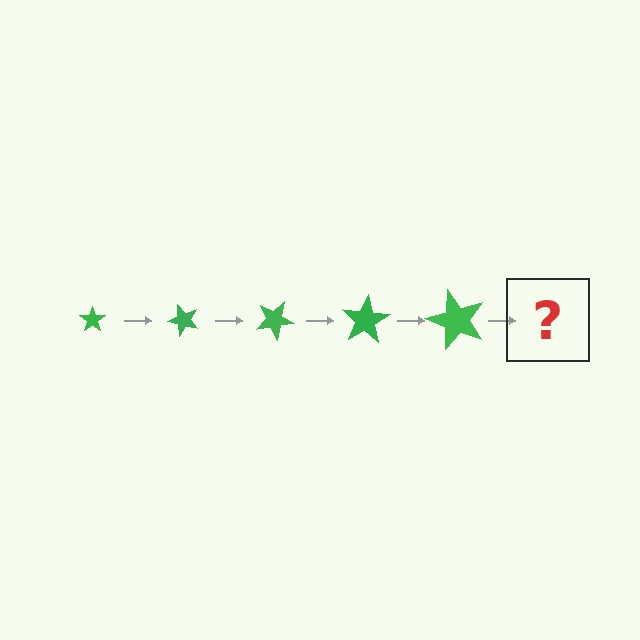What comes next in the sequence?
The next element should be a star, larger than the previous one and rotated 250 degrees from the start.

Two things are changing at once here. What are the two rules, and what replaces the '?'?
The two rules are that the star grows larger each step and it rotates 50 degrees each step. The '?' should be a star, larger than the previous one and rotated 250 degrees from the start.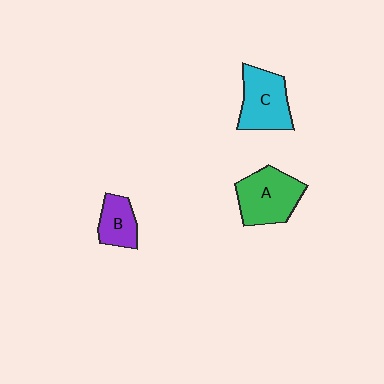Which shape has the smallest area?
Shape B (purple).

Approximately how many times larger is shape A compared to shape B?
Approximately 1.8 times.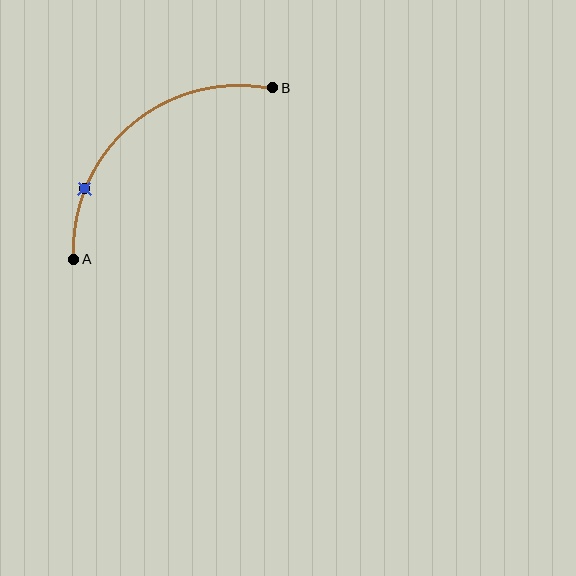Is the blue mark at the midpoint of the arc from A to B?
No. The blue mark lies on the arc but is closer to endpoint A. The arc midpoint would be at the point on the curve equidistant along the arc from both A and B.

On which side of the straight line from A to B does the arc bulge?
The arc bulges above and to the left of the straight line connecting A and B.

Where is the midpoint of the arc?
The arc midpoint is the point on the curve farthest from the straight line joining A and B. It sits above and to the left of that line.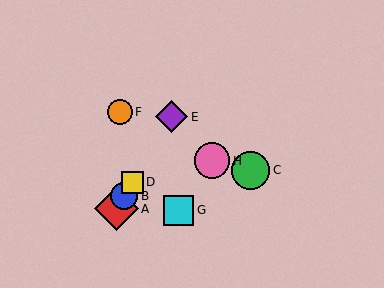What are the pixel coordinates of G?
Object G is at (179, 210).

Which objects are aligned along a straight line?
Objects A, B, D, E are aligned along a straight line.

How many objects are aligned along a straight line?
4 objects (A, B, D, E) are aligned along a straight line.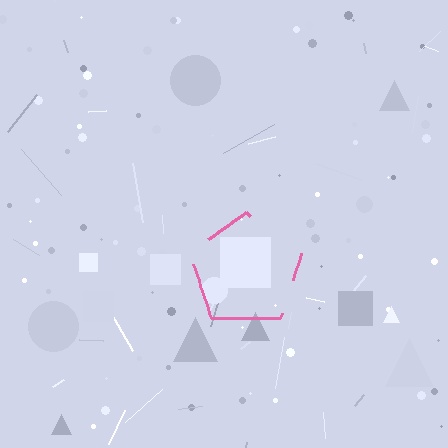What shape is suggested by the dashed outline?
The dashed outline suggests a pentagon.